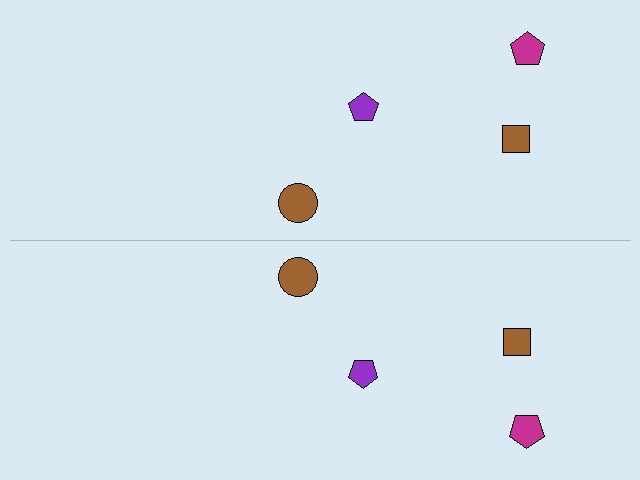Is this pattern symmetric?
Yes, this pattern has bilateral (reflection) symmetry.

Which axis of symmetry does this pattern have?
The pattern has a horizontal axis of symmetry running through the center of the image.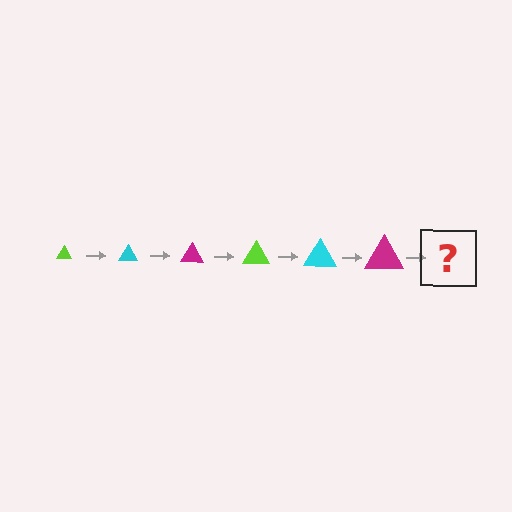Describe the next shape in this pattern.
It should be a lime triangle, larger than the previous one.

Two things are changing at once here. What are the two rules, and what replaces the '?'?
The two rules are that the triangle grows larger each step and the color cycles through lime, cyan, and magenta. The '?' should be a lime triangle, larger than the previous one.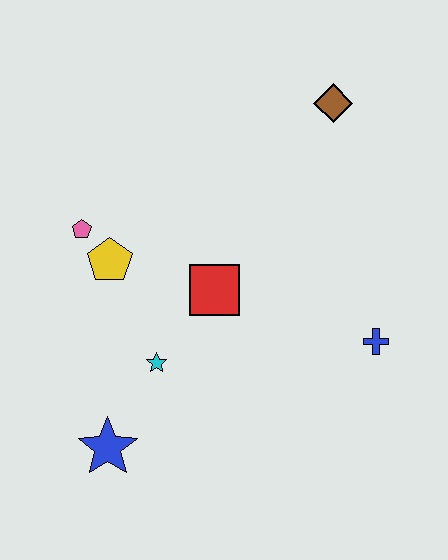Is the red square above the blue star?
Yes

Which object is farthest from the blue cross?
The pink pentagon is farthest from the blue cross.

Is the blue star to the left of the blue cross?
Yes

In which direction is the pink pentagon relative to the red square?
The pink pentagon is to the left of the red square.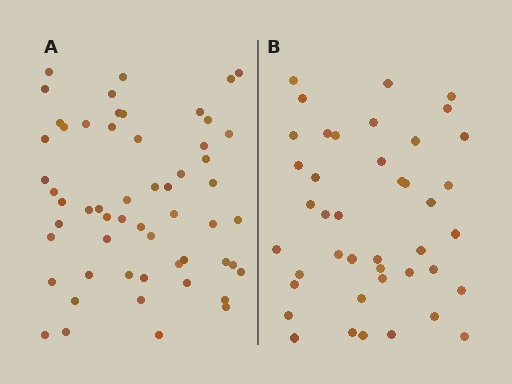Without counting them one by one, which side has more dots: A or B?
Region A (the left region) has more dots.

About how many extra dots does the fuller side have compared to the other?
Region A has approximately 15 more dots than region B.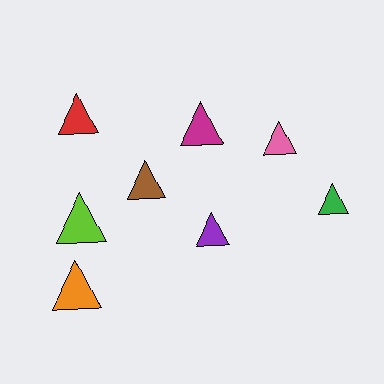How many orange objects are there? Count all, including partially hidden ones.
There is 1 orange object.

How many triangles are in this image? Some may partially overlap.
There are 8 triangles.